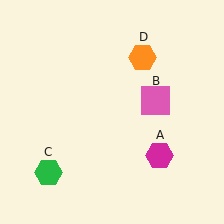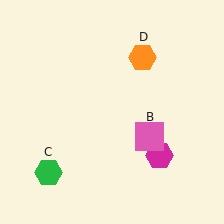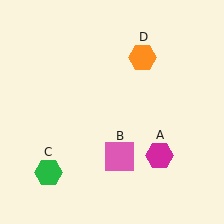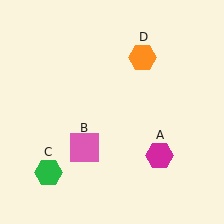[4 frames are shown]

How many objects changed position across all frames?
1 object changed position: pink square (object B).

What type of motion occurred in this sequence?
The pink square (object B) rotated clockwise around the center of the scene.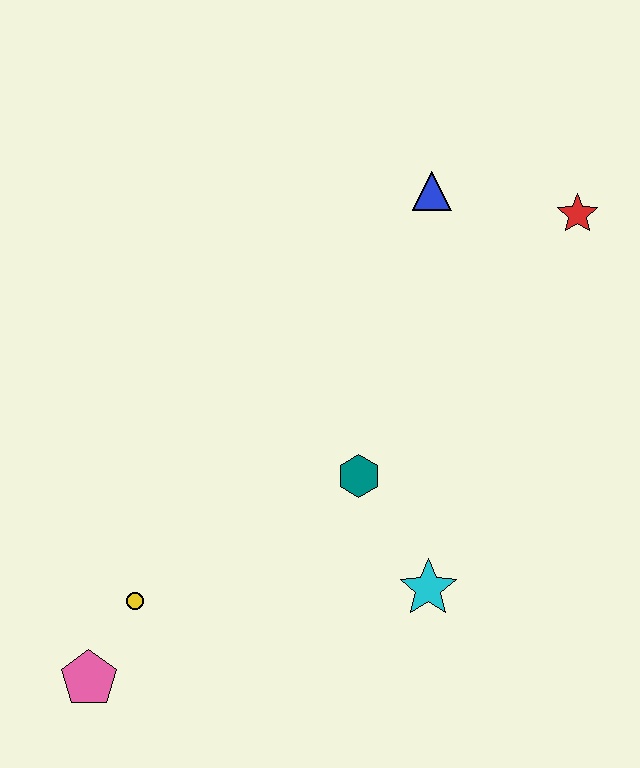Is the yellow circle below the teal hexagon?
Yes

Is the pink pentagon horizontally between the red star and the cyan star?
No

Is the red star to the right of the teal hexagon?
Yes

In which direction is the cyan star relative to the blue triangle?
The cyan star is below the blue triangle.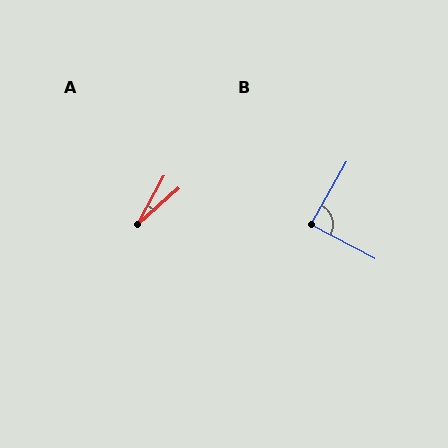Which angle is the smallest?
A, at approximately 19 degrees.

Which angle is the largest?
B, at approximately 88 degrees.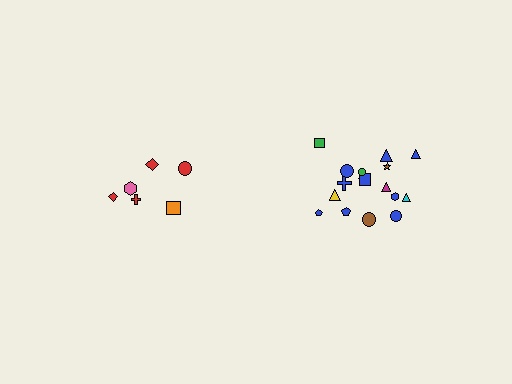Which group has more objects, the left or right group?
The right group.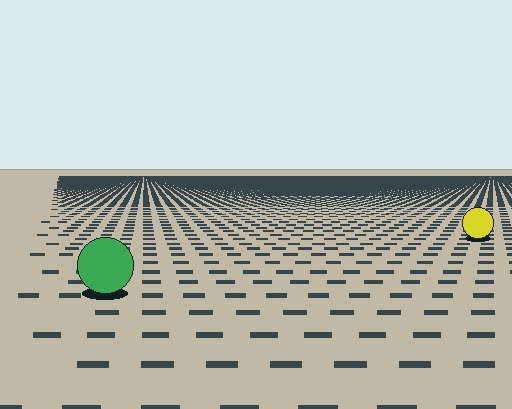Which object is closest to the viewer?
The green circle is closest. The texture marks near it are larger and more spread out.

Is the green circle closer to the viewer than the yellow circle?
Yes. The green circle is closer — you can tell from the texture gradient: the ground texture is coarser near it.